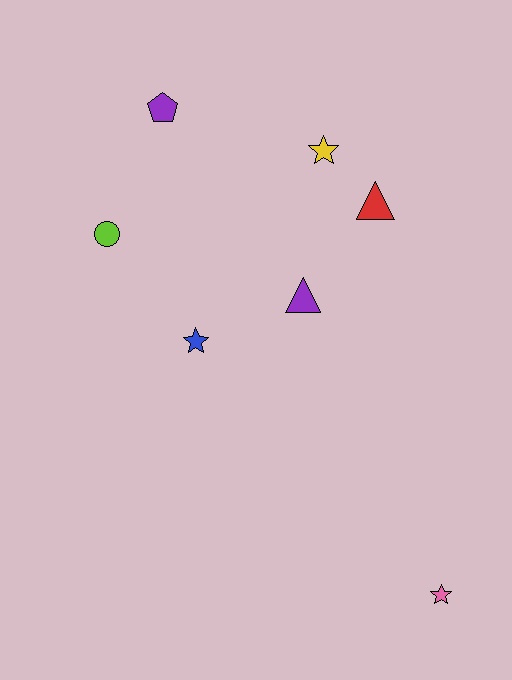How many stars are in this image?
There are 3 stars.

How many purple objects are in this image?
There are 2 purple objects.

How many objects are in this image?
There are 7 objects.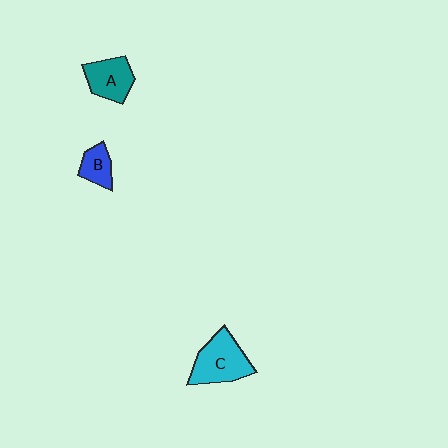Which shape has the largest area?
Shape C (cyan).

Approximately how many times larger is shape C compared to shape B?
Approximately 2.1 times.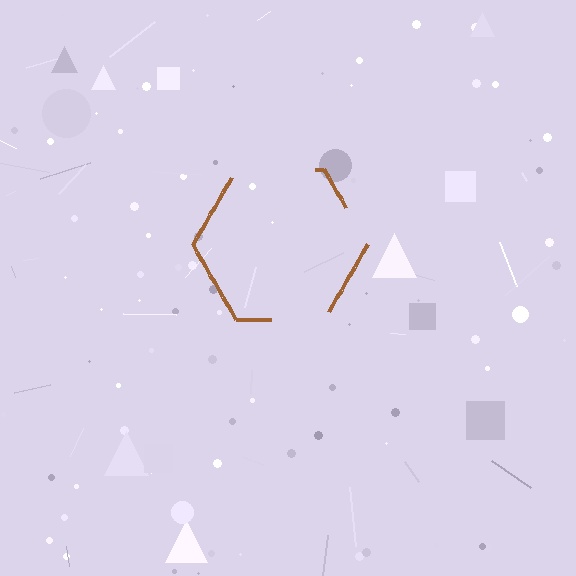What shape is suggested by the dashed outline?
The dashed outline suggests a hexagon.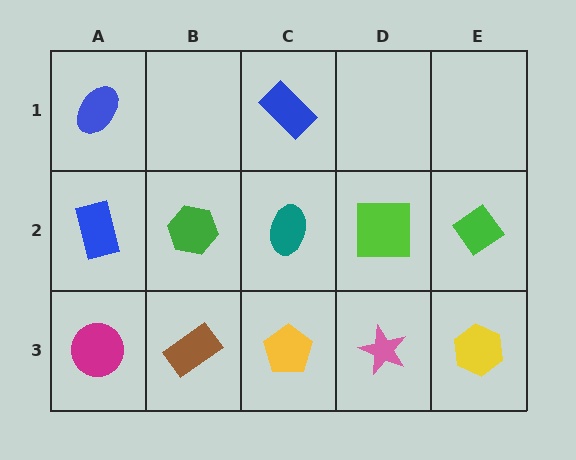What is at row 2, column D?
A lime square.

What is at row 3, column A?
A magenta circle.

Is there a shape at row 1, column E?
No, that cell is empty.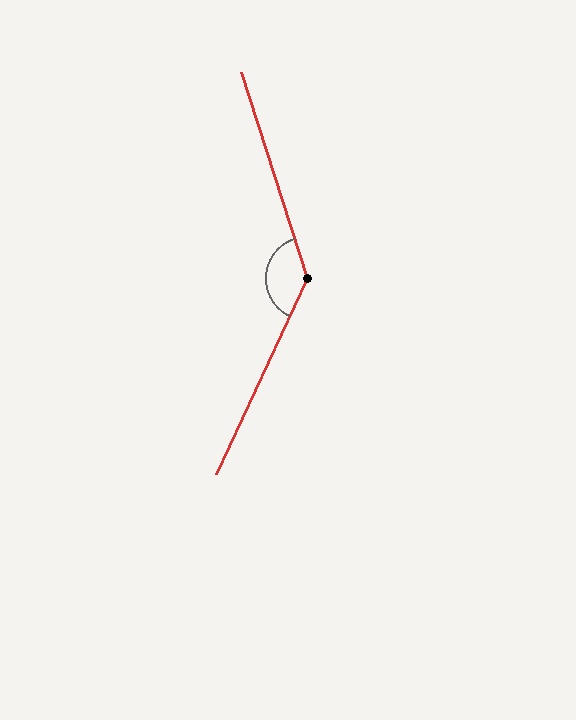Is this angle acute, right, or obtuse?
It is obtuse.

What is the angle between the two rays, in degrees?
Approximately 137 degrees.